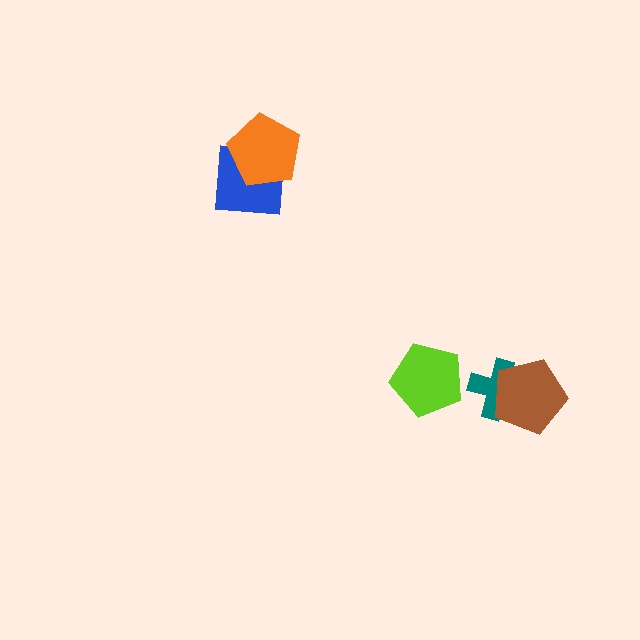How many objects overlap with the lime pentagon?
0 objects overlap with the lime pentagon.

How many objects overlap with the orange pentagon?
1 object overlaps with the orange pentagon.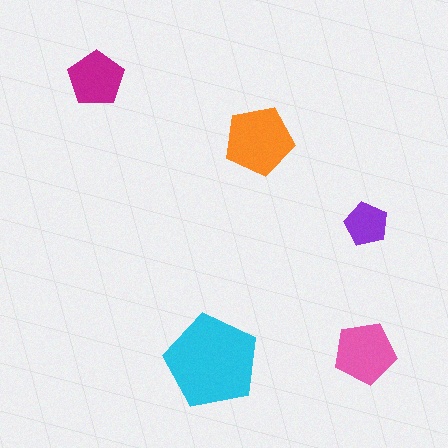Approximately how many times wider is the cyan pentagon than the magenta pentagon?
About 1.5 times wider.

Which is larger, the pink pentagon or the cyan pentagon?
The cyan one.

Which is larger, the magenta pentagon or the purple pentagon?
The magenta one.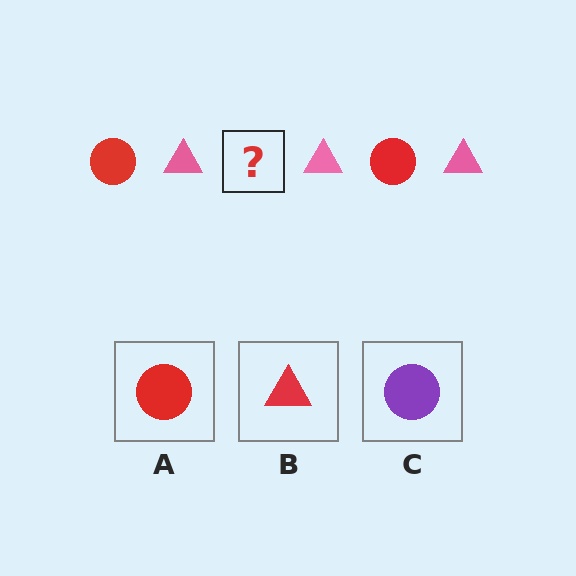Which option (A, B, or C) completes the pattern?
A.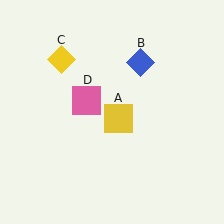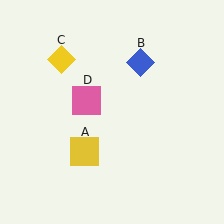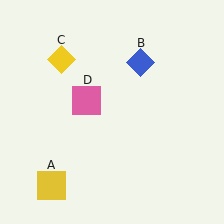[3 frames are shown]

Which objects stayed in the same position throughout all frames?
Blue diamond (object B) and yellow diamond (object C) and pink square (object D) remained stationary.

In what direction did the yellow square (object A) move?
The yellow square (object A) moved down and to the left.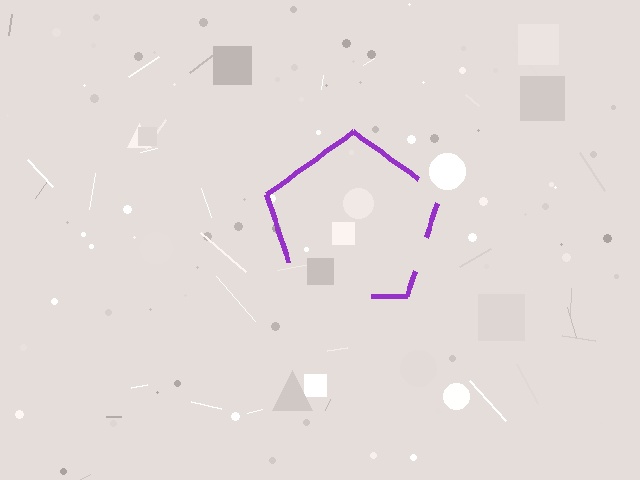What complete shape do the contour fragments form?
The contour fragments form a pentagon.